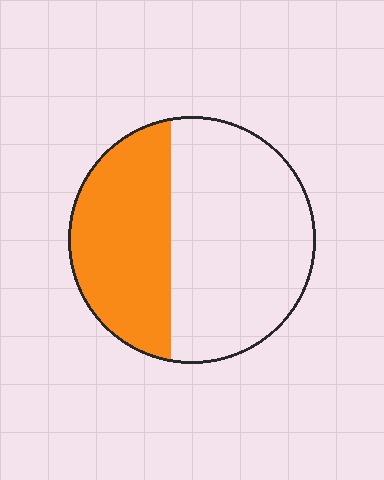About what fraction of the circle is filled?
About two fifths (2/5).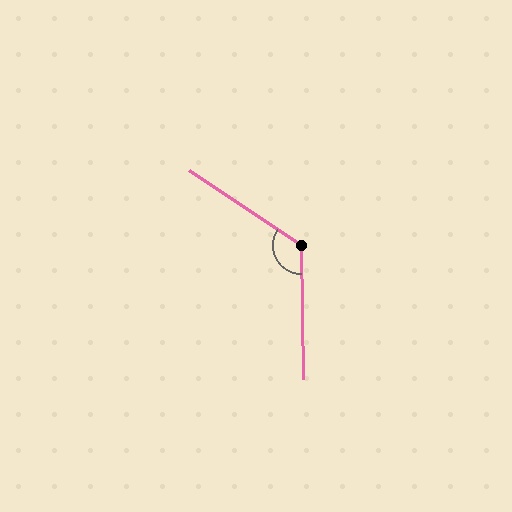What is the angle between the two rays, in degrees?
Approximately 125 degrees.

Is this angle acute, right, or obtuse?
It is obtuse.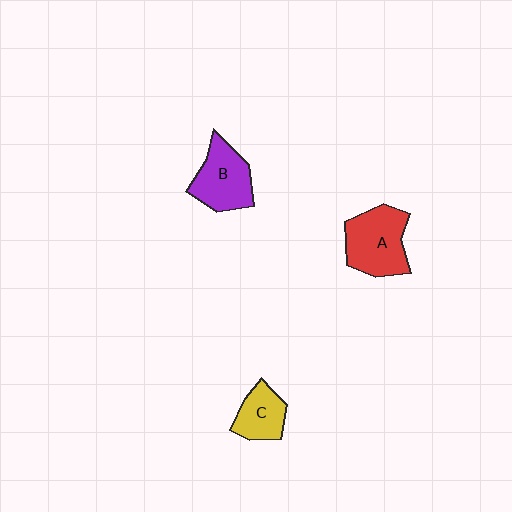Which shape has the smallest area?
Shape C (yellow).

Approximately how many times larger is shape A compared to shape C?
Approximately 1.6 times.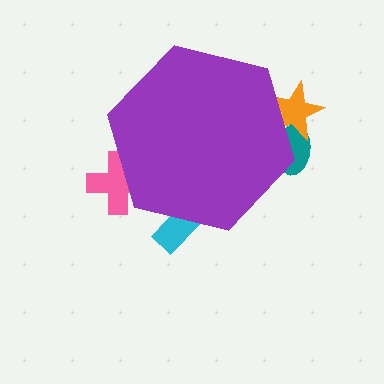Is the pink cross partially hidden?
Yes, the pink cross is partially hidden behind the purple hexagon.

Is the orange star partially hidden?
Yes, the orange star is partially hidden behind the purple hexagon.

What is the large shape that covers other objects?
A purple hexagon.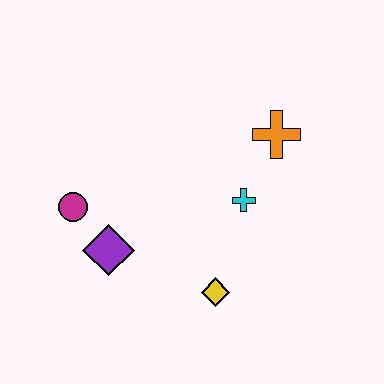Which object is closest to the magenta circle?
The purple diamond is closest to the magenta circle.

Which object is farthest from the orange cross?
The magenta circle is farthest from the orange cross.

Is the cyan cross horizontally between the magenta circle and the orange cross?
Yes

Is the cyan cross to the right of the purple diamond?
Yes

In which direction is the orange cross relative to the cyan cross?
The orange cross is above the cyan cross.